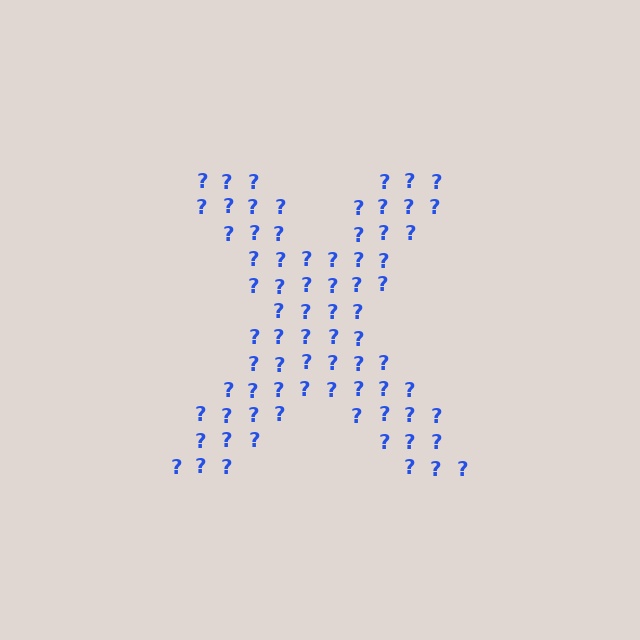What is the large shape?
The large shape is the letter X.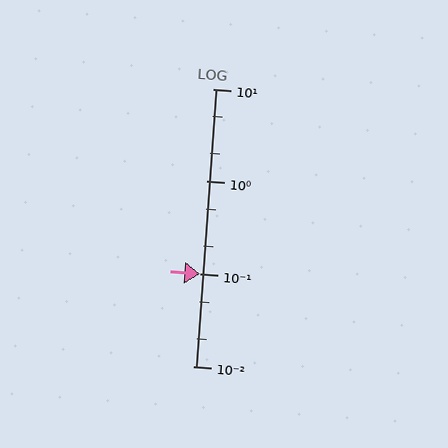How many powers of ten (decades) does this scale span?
The scale spans 3 decades, from 0.01 to 10.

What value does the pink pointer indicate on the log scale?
The pointer indicates approximately 0.1.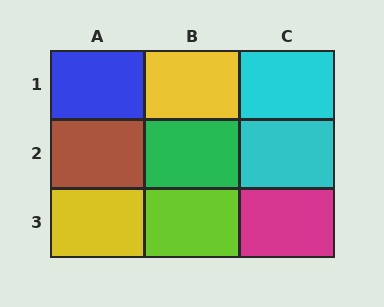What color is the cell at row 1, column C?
Cyan.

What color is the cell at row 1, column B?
Yellow.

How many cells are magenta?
1 cell is magenta.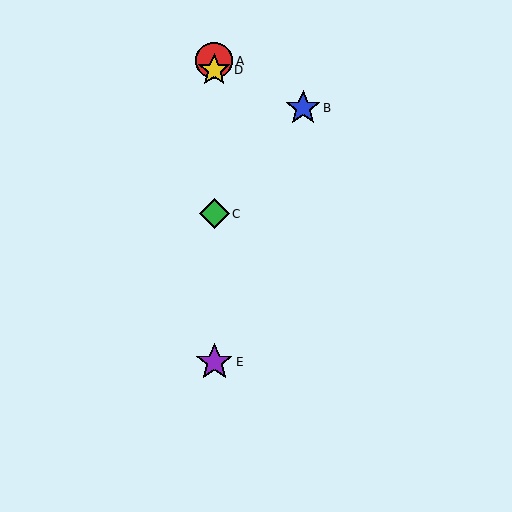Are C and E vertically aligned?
Yes, both are at x≈214.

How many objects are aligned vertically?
4 objects (A, C, D, E) are aligned vertically.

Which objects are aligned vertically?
Objects A, C, D, E are aligned vertically.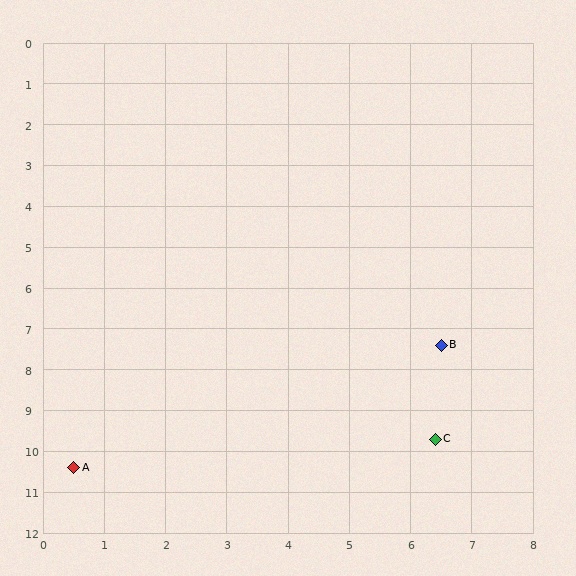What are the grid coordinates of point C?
Point C is at approximately (6.4, 9.7).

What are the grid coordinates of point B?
Point B is at approximately (6.5, 7.4).